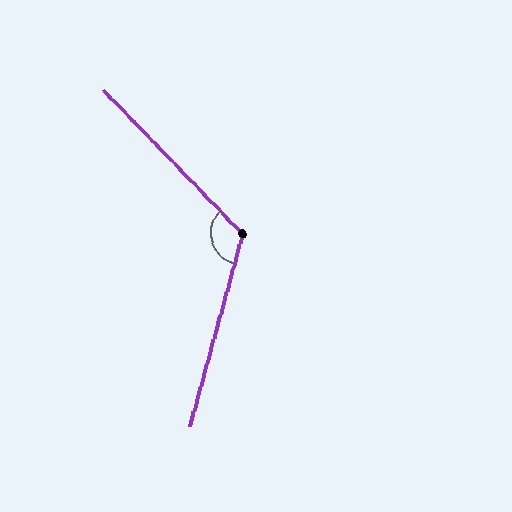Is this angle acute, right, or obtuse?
It is obtuse.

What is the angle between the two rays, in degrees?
Approximately 121 degrees.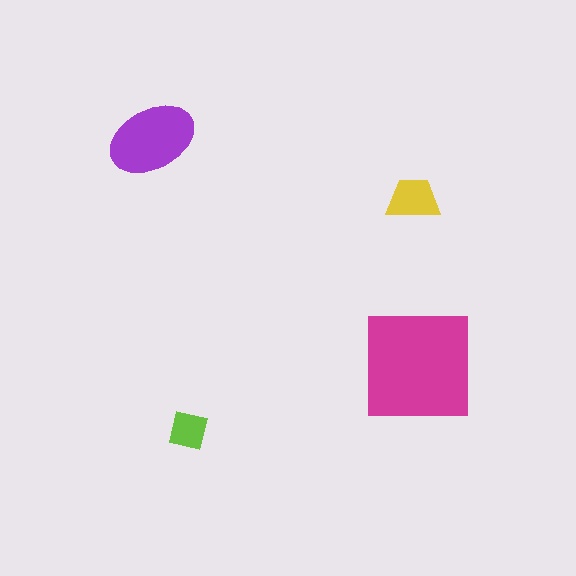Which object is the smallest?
The lime square.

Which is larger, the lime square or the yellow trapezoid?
The yellow trapezoid.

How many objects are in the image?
There are 4 objects in the image.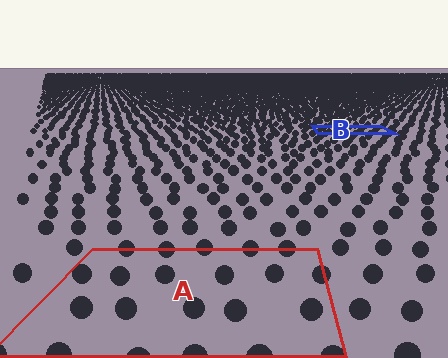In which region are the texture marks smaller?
The texture marks are smaller in region B, because it is farther away.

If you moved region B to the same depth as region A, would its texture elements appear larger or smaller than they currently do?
They would appear larger. At a closer depth, the same texture elements are projected at a bigger on-screen size.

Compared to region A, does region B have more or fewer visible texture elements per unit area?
Region B has more texture elements per unit area — they are packed more densely because it is farther away.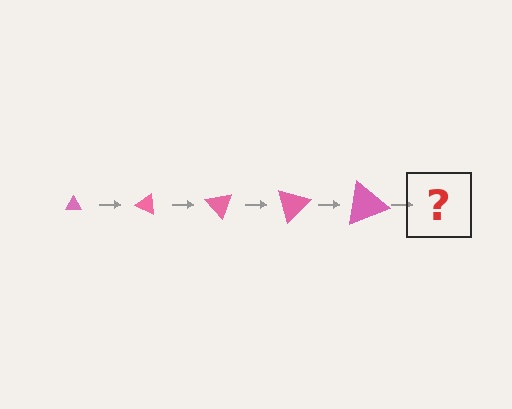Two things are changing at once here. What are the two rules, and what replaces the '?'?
The two rules are that the triangle grows larger each step and it rotates 25 degrees each step. The '?' should be a triangle, larger than the previous one and rotated 125 degrees from the start.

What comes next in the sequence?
The next element should be a triangle, larger than the previous one and rotated 125 degrees from the start.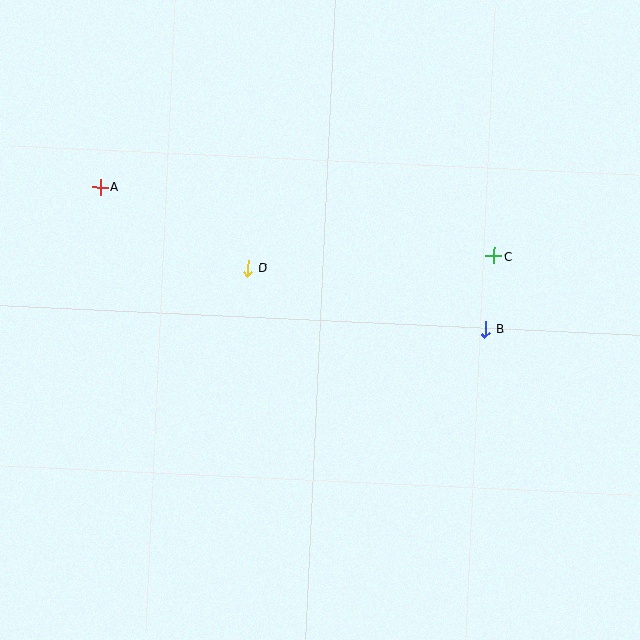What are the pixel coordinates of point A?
Point A is at (100, 187).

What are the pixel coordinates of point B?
Point B is at (485, 329).